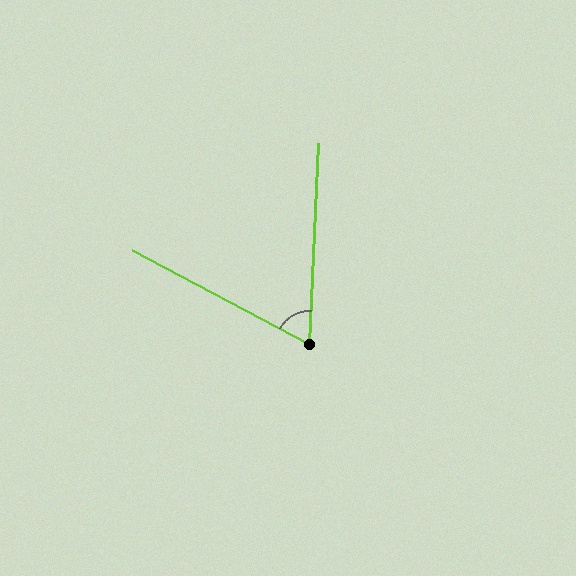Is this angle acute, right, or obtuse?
It is acute.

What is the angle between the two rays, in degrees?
Approximately 65 degrees.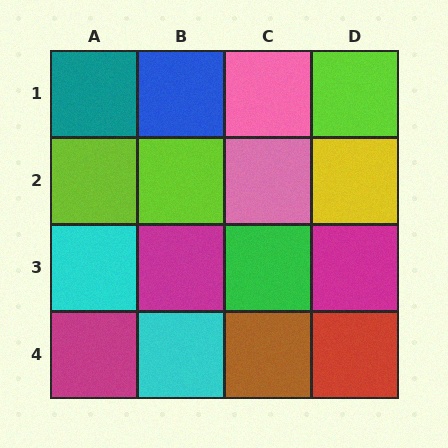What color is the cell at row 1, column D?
Lime.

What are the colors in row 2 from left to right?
Lime, lime, pink, yellow.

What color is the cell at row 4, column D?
Red.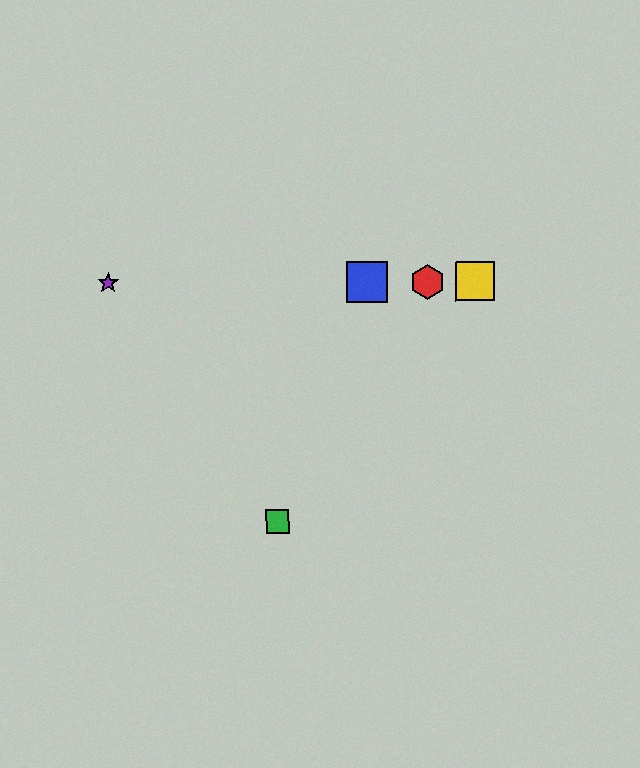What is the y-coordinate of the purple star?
The purple star is at y≈283.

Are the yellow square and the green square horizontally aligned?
No, the yellow square is at y≈281 and the green square is at y≈522.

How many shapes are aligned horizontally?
4 shapes (the red hexagon, the blue square, the yellow square, the purple star) are aligned horizontally.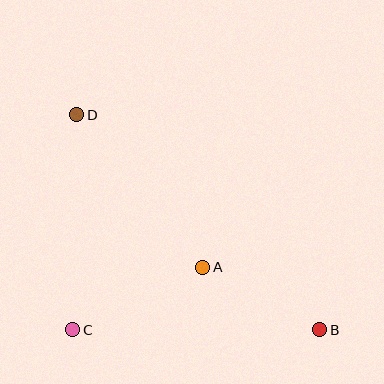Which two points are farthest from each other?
Points B and D are farthest from each other.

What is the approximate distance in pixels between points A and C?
The distance between A and C is approximately 144 pixels.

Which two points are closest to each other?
Points A and B are closest to each other.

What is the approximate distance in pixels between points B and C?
The distance between B and C is approximately 247 pixels.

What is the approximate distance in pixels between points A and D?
The distance between A and D is approximately 198 pixels.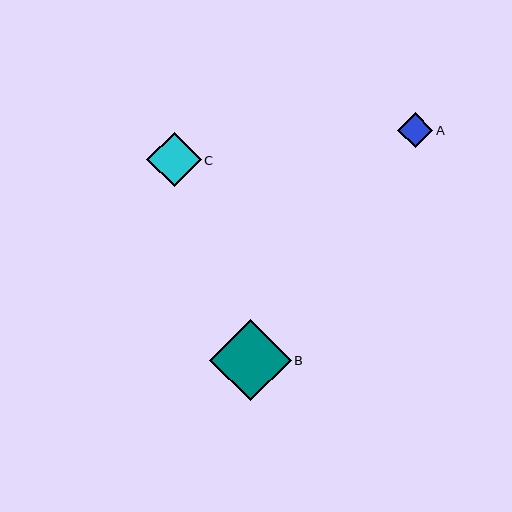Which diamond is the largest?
Diamond B is the largest with a size of approximately 81 pixels.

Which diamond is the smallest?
Diamond A is the smallest with a size of approximately 35 pixels.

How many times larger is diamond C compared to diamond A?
Diamond C is approximately 1.6 times the size of diamond A.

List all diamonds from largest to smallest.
From largest to smallest: B, C, A.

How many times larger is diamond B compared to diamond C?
Diamond B is approximately 1.5 times the size of diamond C.